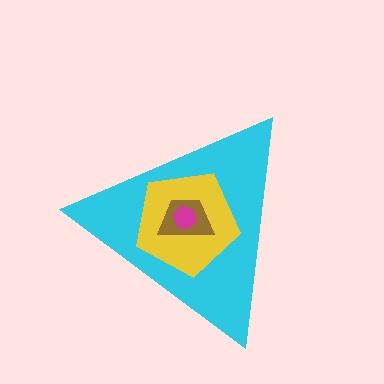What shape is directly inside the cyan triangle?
The yellow pentagon.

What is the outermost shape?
The cyan triangle.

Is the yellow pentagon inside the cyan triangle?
Yes.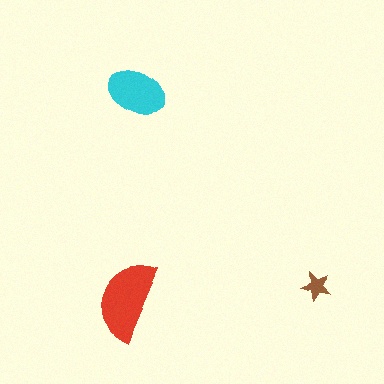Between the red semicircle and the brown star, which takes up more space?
The red semicircle.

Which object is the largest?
The red semicircle.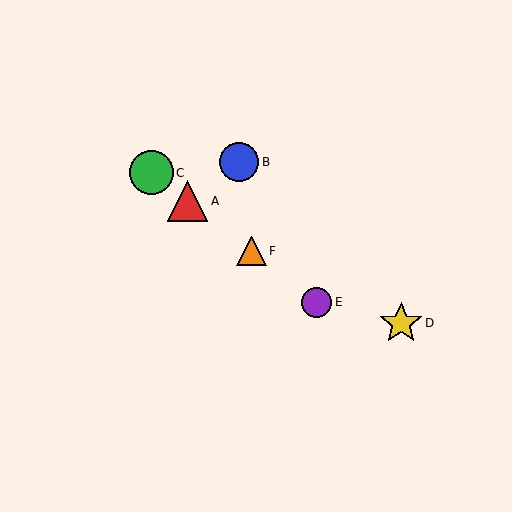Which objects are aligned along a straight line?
Objects A, C, E, F are aligned along a straight line.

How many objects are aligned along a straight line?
4 objects (A, C, E, F) are aligned along a straight line.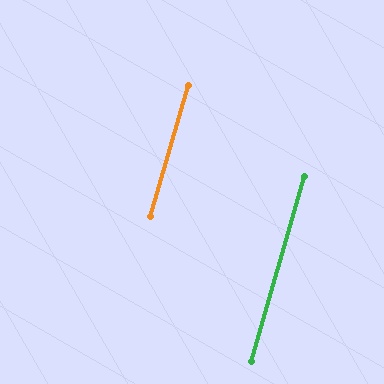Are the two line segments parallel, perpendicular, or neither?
Parallel — their directions differ by only 0.3°.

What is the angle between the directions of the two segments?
Approximately 0 degrees.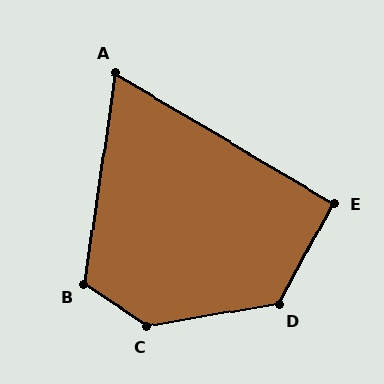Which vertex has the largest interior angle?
C, at approximately 136 degrees.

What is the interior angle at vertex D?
Approximately 128 degrees (obtuse).